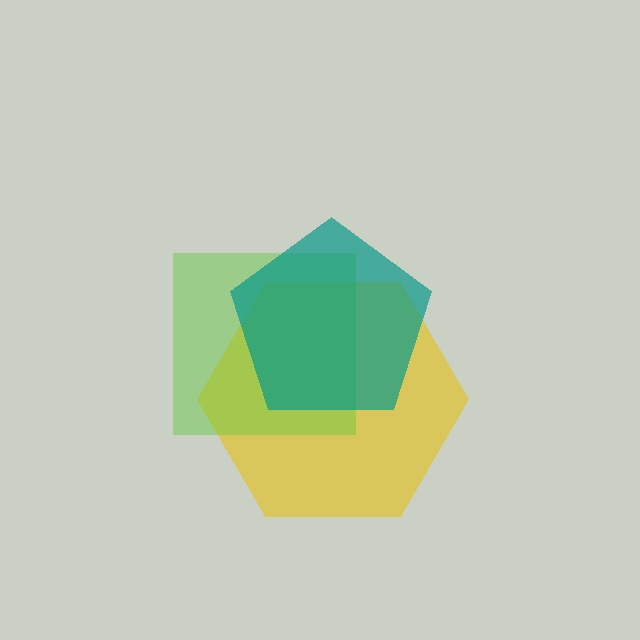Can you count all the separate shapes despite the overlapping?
Yes, there are 3 separate shapes.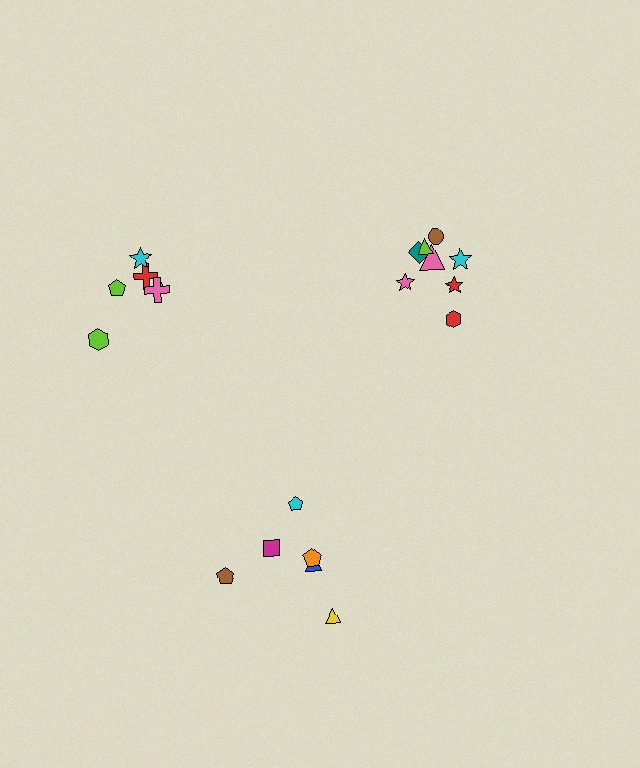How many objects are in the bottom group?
There are 6 objects.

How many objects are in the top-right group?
There are 8 objects.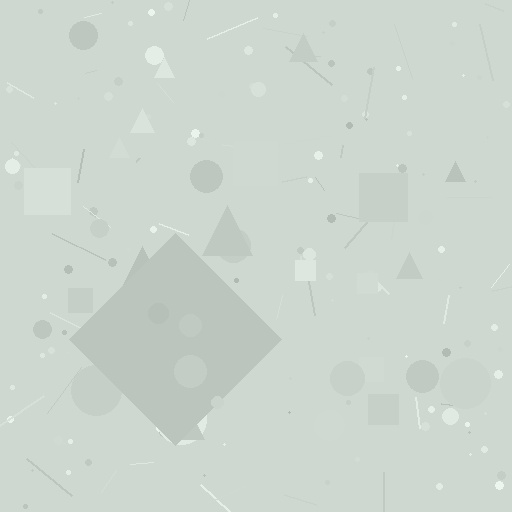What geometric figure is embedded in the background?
A diamond is embedded in the background.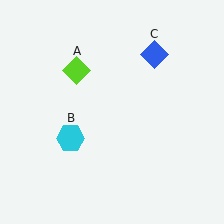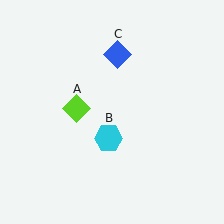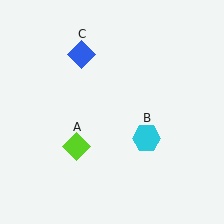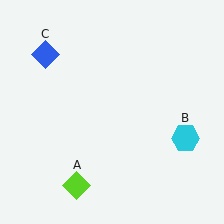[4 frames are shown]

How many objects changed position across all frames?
3 objects changed position: lime diamond (object A), cyan hexagon (object B), blue diamond (object C).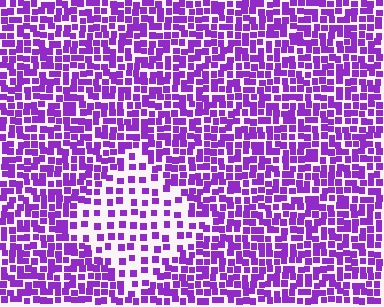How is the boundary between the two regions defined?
The boundary is defined by a change in element density (approximately 2.2x ratio). All elements are the same color, size, and shape.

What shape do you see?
I see a diamond.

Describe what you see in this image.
The image contains small purple elements arranged at two different densities. A diamond-shaped region is visible where the elements are less densely packed than the surrounding area.